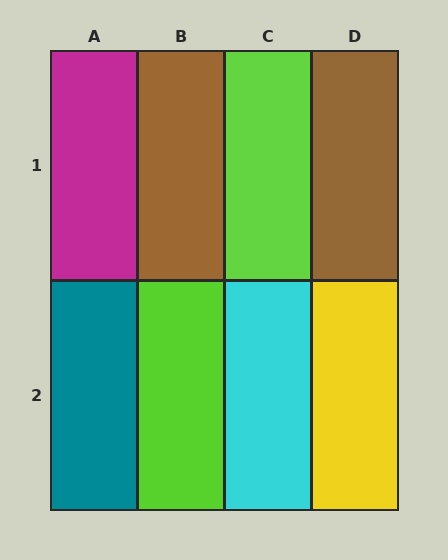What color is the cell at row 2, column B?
Lime.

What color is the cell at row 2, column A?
Teal.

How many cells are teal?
1 cell is teal.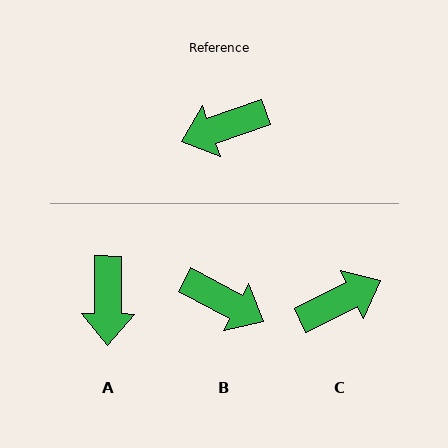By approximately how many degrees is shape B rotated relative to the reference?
Approximately 133 degrees counter-clockwise.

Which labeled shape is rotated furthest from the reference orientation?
C, about 173 degrees away.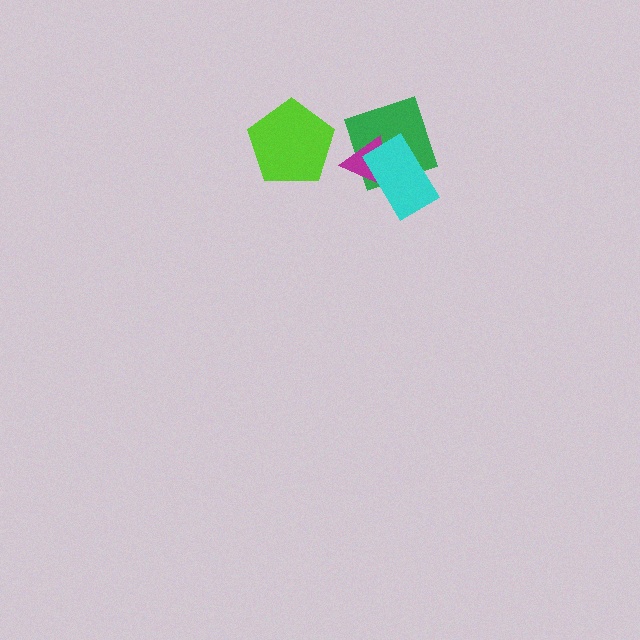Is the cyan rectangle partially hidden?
No, no other shape covers it.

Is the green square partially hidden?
Yes, it is partially covered by another shape.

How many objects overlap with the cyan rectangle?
2 objects overlap with the cyan rectangle.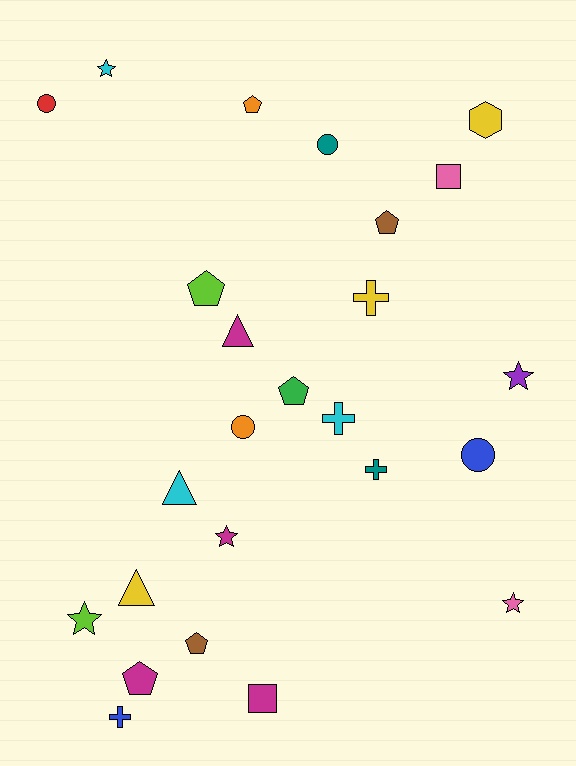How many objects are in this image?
There are 25 objects.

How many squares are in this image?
There are 2 squares.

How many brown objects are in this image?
There are 2 brown objects.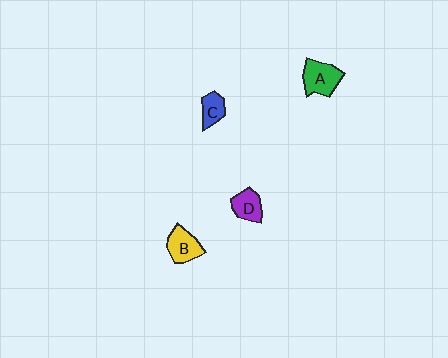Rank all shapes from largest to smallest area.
From largest to smallest: A (green), B (yellow), D (purple), C (blue).